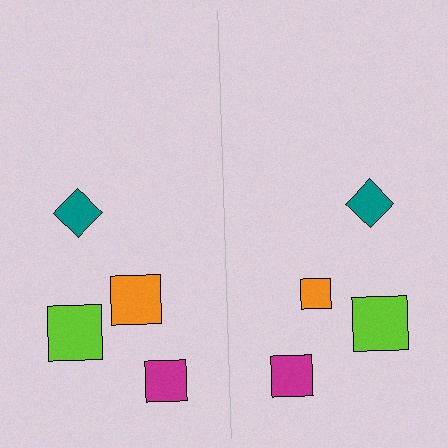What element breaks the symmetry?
The orange square on the right side has a different size than its mirror counterpart.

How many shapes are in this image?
There are 8 shapes in this image.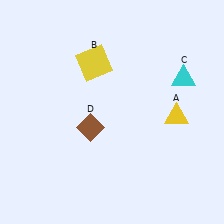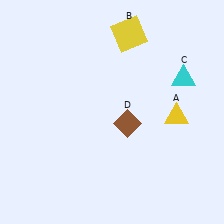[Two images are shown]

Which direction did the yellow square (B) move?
The yellow square (B) moved right.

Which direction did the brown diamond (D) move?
The brown diamond (D) moved right.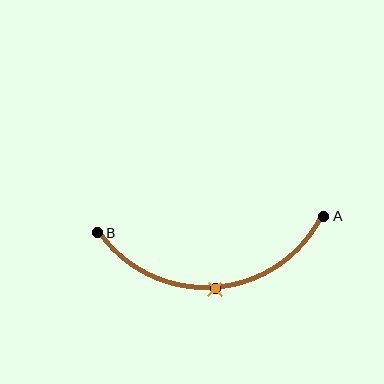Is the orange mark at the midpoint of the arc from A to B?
Yes. The orange mark lies on the arc at equal arc-length from both A and B — it is the arc midpoint.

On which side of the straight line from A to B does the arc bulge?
The arc bulges below the straight line connecting A and B.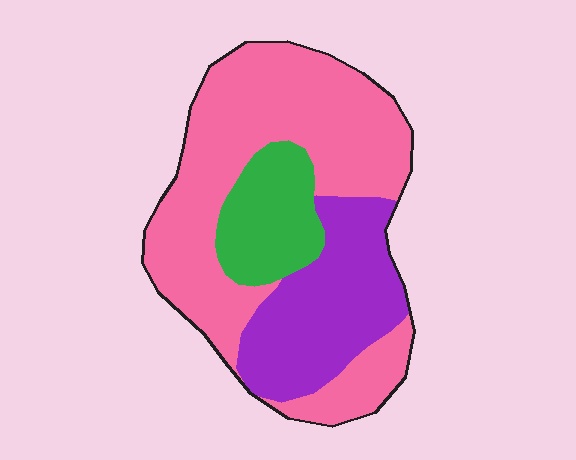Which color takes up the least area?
Green, at roughly 15%.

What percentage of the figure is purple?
Purple covers 27% of the figure.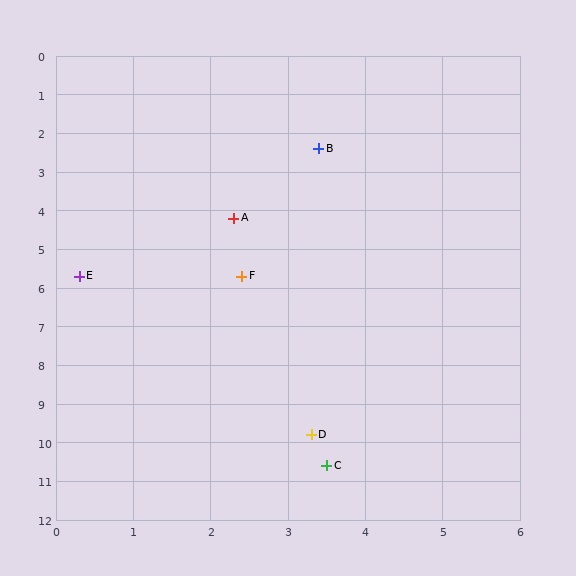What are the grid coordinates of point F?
Point F is at approximately (2.4, 5.7).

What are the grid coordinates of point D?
Point D is at approximately (3.3, 9.8).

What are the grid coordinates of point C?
Point C is at approximately (3.5, 10.6).